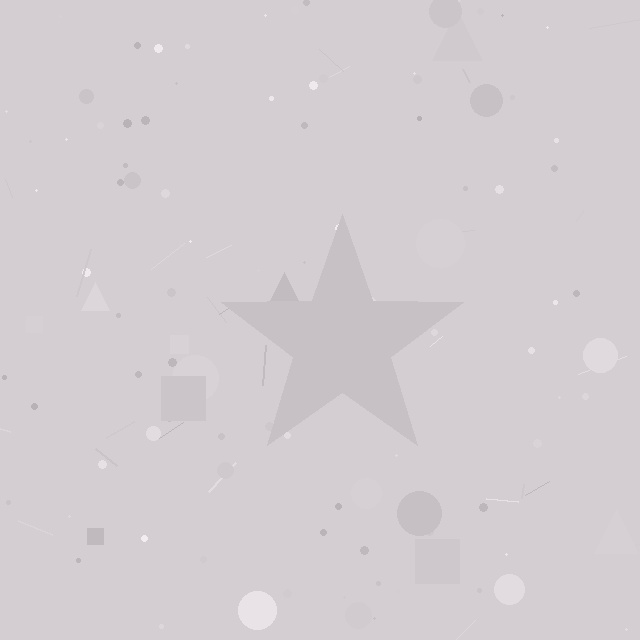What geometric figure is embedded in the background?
A star is embedded in the background.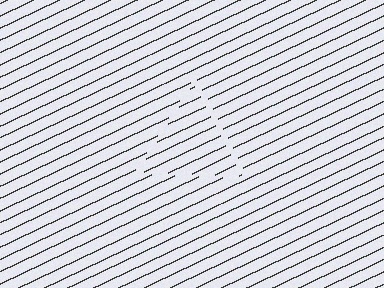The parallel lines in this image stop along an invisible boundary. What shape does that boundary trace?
An illusory triangle. The interior of the shape contains the same grating, shifted by half a period — the contour is defined by the phase discontinuity where line-ends from the inner and outer gratings abut.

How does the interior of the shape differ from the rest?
The interior of the shape contains the same grating, shifted by half a period — the contour is defined by the phase discontinuity where line-ends from the inner and outer gratings abut.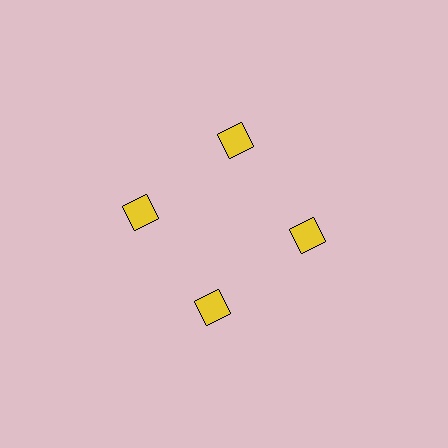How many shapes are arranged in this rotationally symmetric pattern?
There are 4 shapes, arranged in 4 groups of 1.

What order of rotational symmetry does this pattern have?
This pattern has 4-fold rotational symmetry.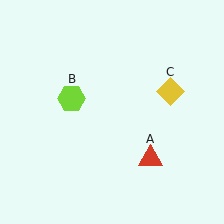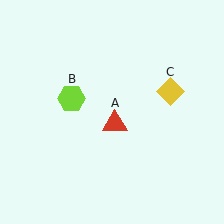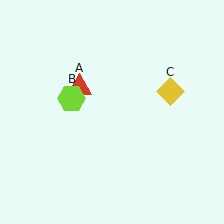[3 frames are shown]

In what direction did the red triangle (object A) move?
The red triangle (object A) moved up and to the left.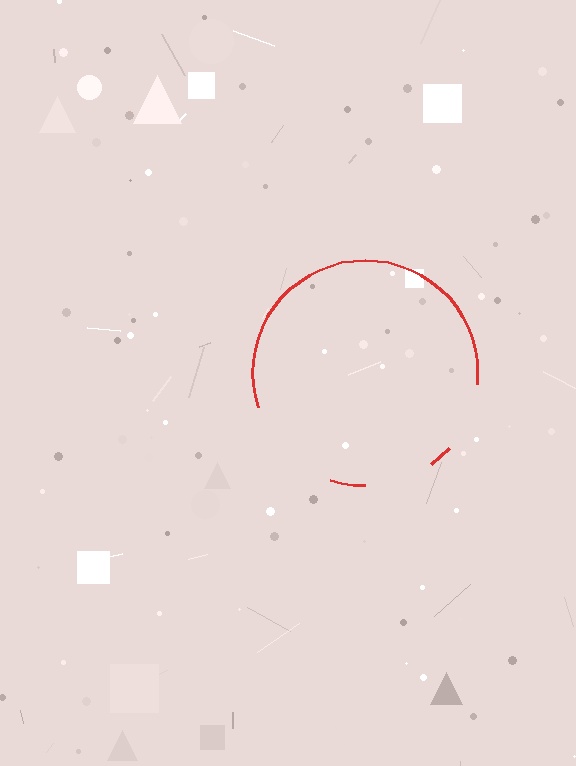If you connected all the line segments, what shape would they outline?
They would outline a circle.